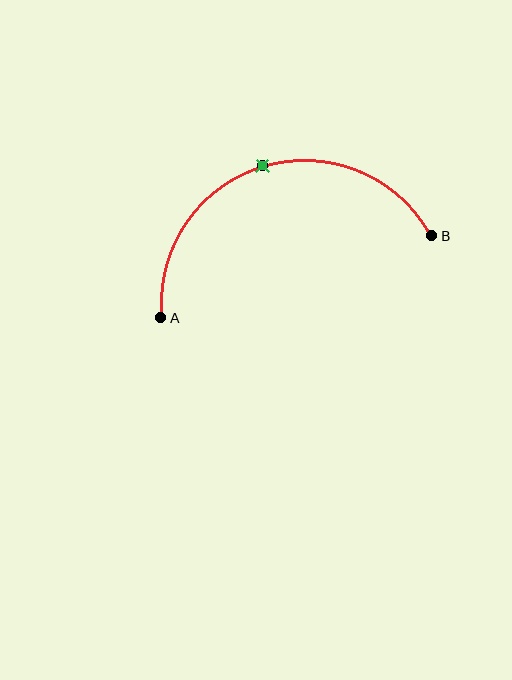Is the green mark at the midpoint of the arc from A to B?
Yes. The green mark lies on the arc at equal arc-length from both A and B — it is the arc midpoint.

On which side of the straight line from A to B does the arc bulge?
The arc bulges above the straight line connecting A and B.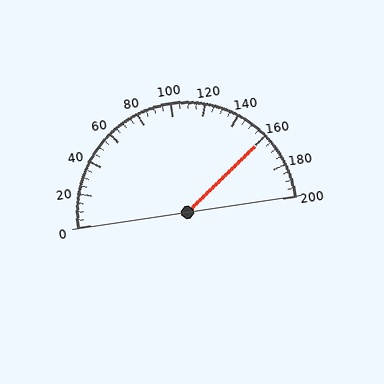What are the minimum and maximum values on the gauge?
The gauge ranges from 0 to 200.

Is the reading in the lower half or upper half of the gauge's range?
The reading is in the upper half of the range (0 to 200).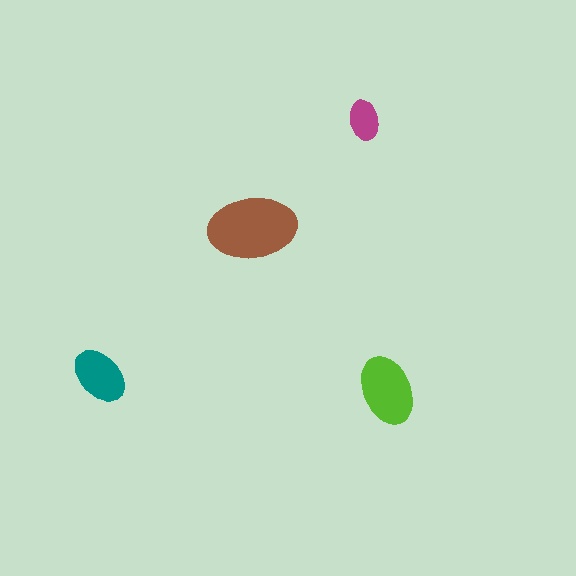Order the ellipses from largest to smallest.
the brown one, the lime one, the teal one, the magenta one.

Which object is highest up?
The magenta ellipse is topmost.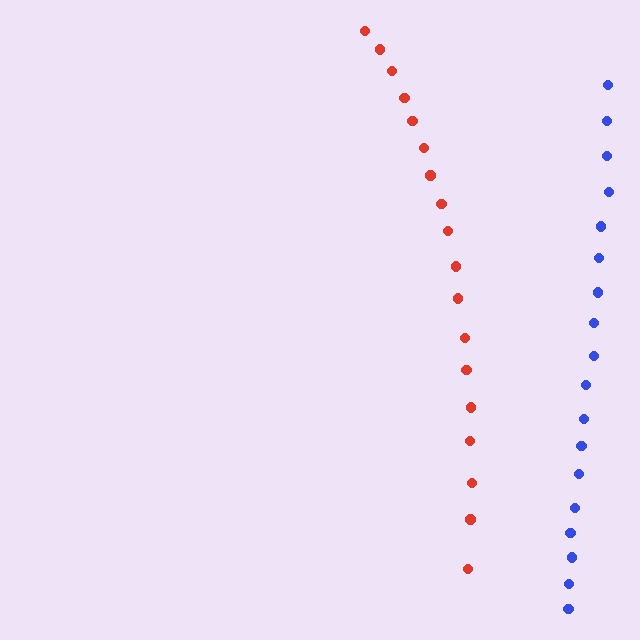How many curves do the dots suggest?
There are 2 distinct paths.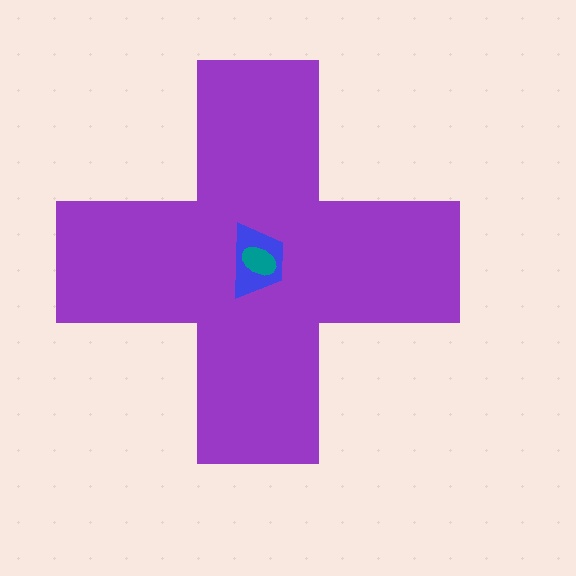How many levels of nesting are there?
3.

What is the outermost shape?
The purple cross.